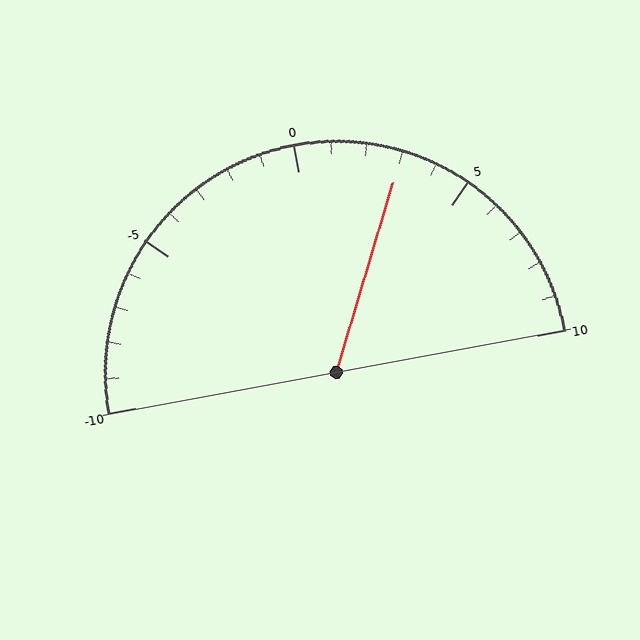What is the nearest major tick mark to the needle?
The nearest major tick mark is 5.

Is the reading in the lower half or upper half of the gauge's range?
The reading is in the upper half of the range (-10 to 10).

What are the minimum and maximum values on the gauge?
The gauge ranges from -10 to 10.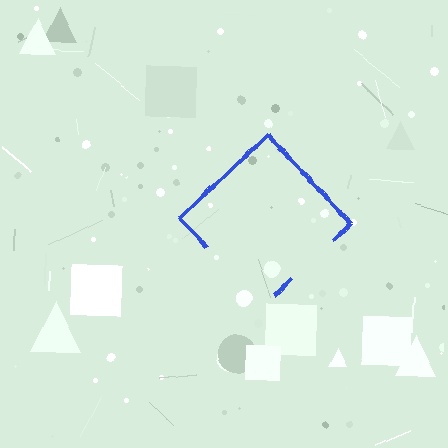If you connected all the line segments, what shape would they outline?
They would outline a diamond.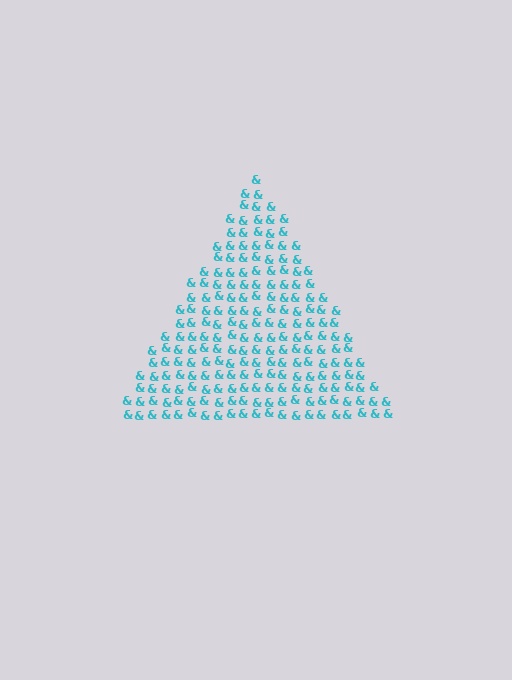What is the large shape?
The large shape is a triangle.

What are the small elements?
The small elements are ampersands.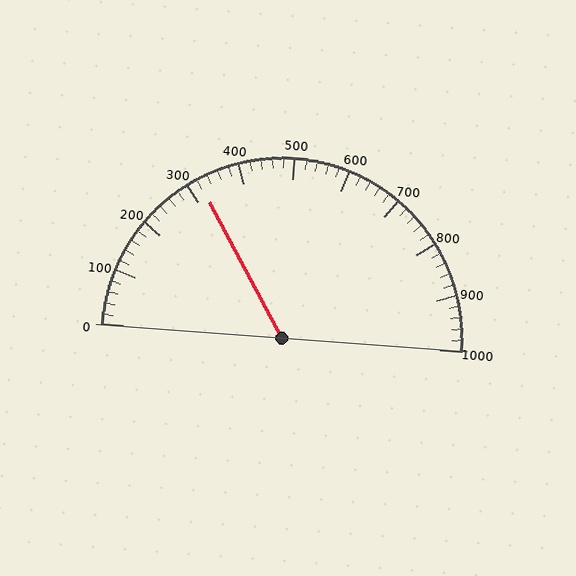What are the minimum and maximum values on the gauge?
The gauge ranges from 0 to 1000.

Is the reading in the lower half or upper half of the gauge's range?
The reading is in the lower half of the range (0 to 1000).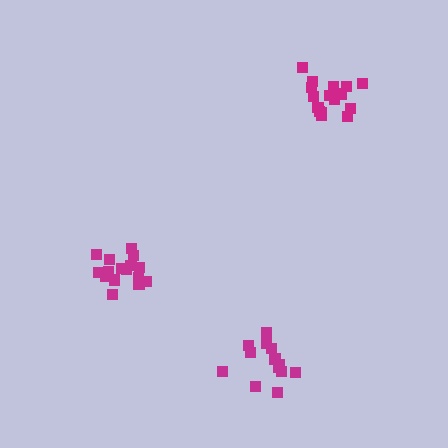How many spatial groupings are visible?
There are 3 spatial groupings.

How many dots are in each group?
Group 1: 17 dots, Group 2: 14 dots, Group 3: 16 dots (47 total).